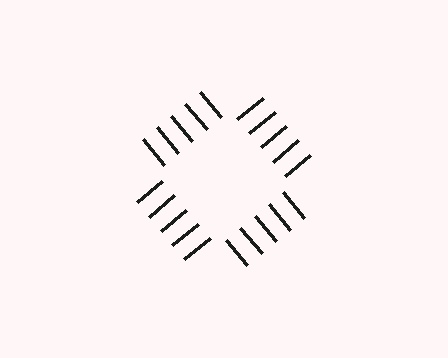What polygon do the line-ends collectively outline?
An illusory square — the line segments terminate on its edges but no continuous stroke is drawn.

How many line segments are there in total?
20 — 5 along each of the 4 edges.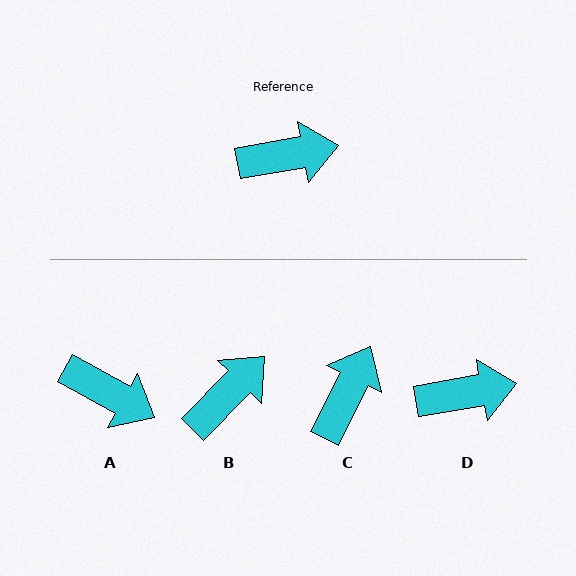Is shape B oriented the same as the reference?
No, it is off by about 35 degrees.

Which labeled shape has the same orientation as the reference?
D.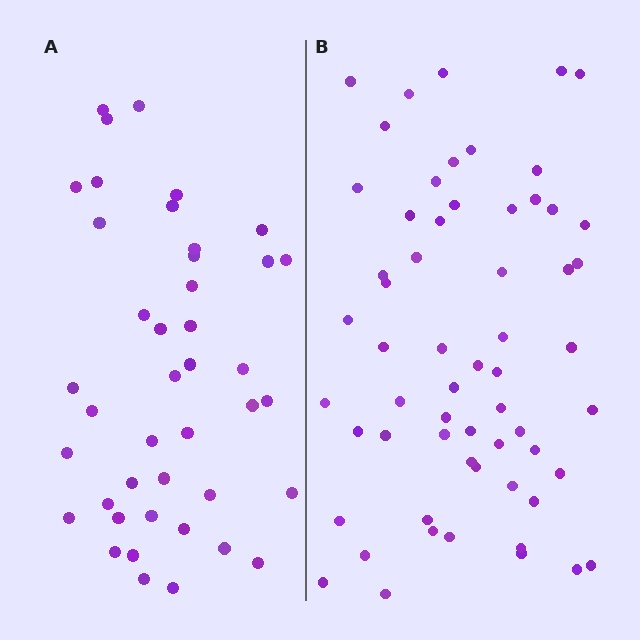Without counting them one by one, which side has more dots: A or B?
Region B (the right region) has more dots.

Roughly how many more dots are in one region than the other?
Region B has approximately 20 more dots than region A.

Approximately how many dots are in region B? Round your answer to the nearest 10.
About 60 dots.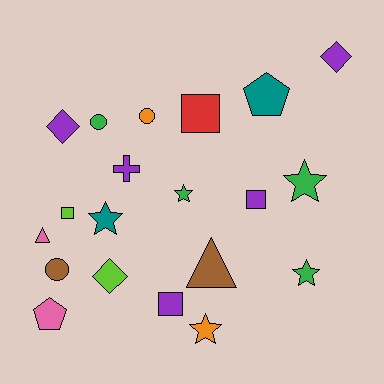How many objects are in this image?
There are 20 objects.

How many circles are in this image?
There are 3 circles.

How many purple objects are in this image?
There are 5 purple objects.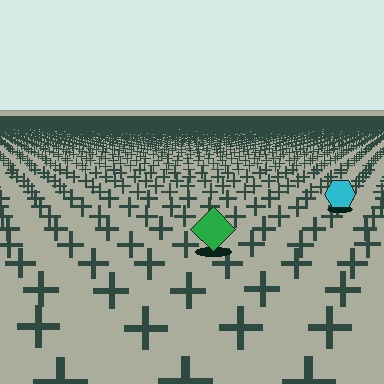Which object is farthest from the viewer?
The cyan hexagon is farthest from the viewer. It appears smaller and the ground texture around it is denser.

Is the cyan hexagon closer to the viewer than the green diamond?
No. The green diamond is closer — you can tell from the texture gradient: the ground texture is coarser near it.